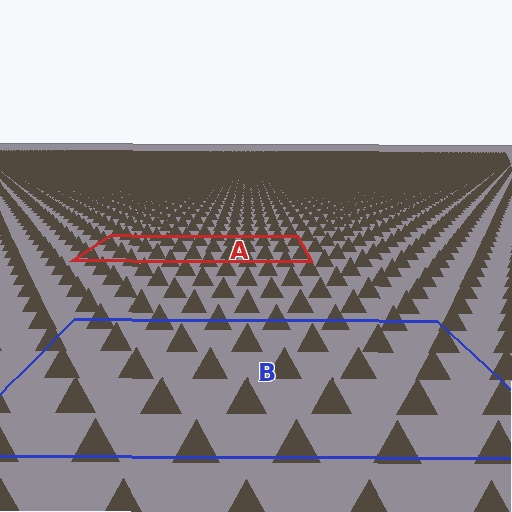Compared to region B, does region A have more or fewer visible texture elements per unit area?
Region A has more texture elements per unit area — they are packed more densely because it is farther away.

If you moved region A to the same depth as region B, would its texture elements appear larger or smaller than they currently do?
They would appear larger. At a closer depth, the same texture elements are projected at a bigger on-screen size.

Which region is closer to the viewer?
Region B is closer. The texture elements there are larger and more spread out.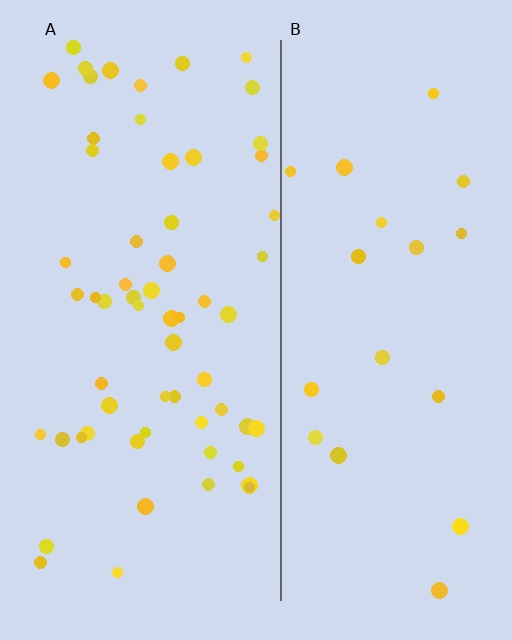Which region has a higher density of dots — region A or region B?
A (the left).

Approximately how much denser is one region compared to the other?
Approximately 3.1× — region A over region B.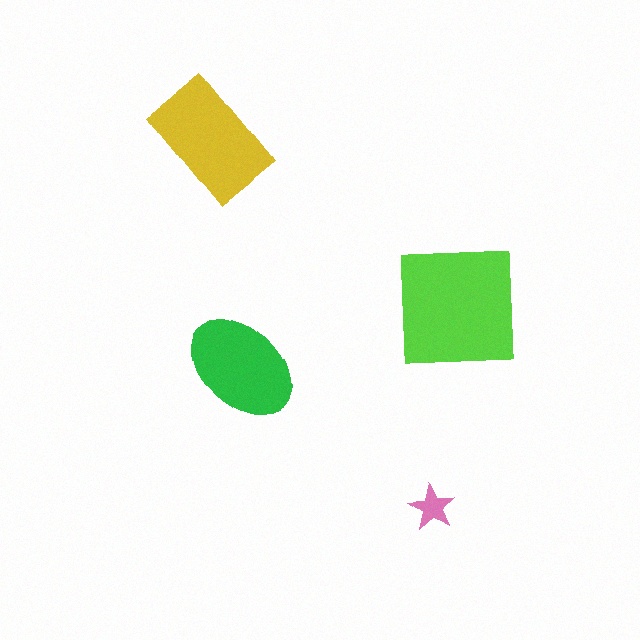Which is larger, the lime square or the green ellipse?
The lime square.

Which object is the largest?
The lime square.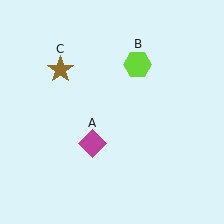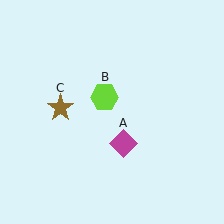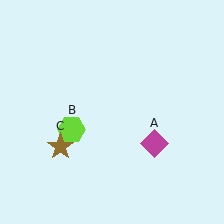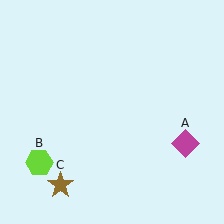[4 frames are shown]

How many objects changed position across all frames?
3 objects changed position: magenta diamond (object A), lime hexagon (object B), brown star (object C).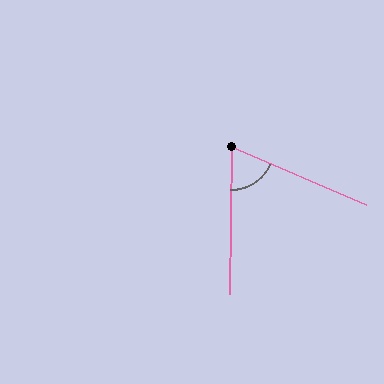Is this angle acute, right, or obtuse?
It is acute.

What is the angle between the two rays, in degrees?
Approximately 67 degrees.